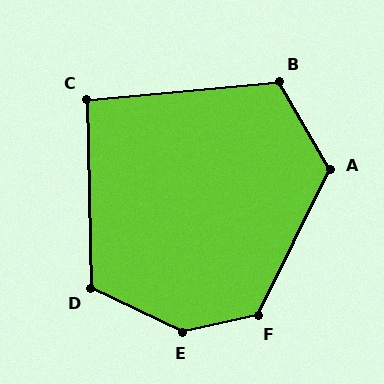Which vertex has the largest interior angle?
E, at approximately 143 degrees.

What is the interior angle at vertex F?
Approximately 129 degrees (obtuse).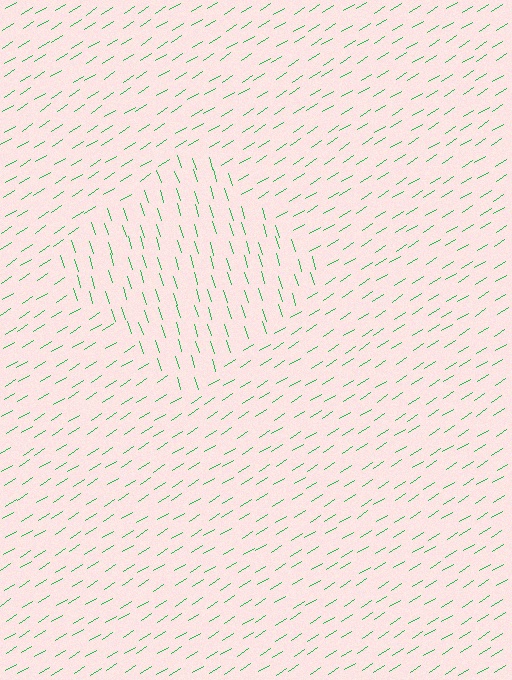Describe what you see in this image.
The image is filled with small green line segments. A diamond region in the image has lines oriented differently from the surrounding lines, creating a visible texture boundary.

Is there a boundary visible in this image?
Yes, there is a texture boundary formed by a change in line orientation.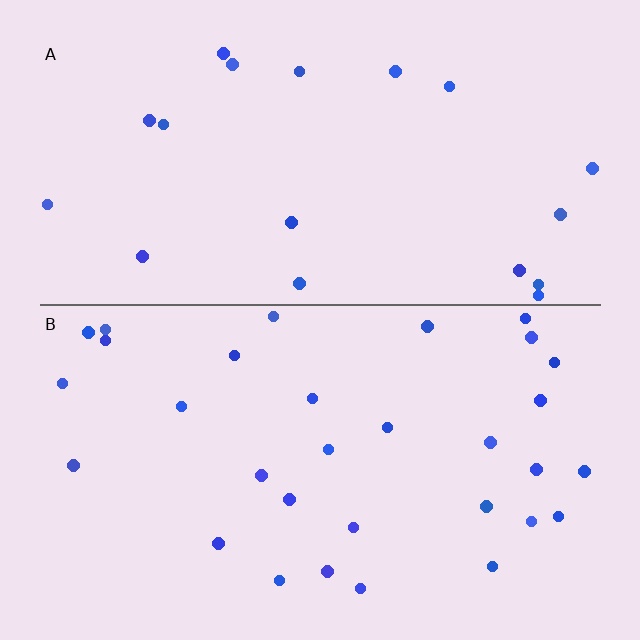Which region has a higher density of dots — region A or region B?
B (the bottom).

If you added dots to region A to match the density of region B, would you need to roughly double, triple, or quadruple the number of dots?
Approximately double.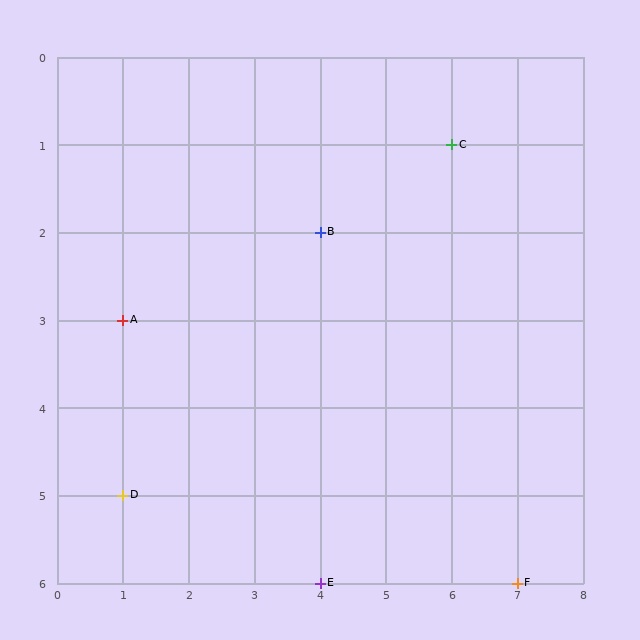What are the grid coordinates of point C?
Point C is at grid coordinates (6, 1).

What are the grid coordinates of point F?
Point F is at grid coordinates (7, 6).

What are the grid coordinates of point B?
Point B is at grid coordinates (4, 2).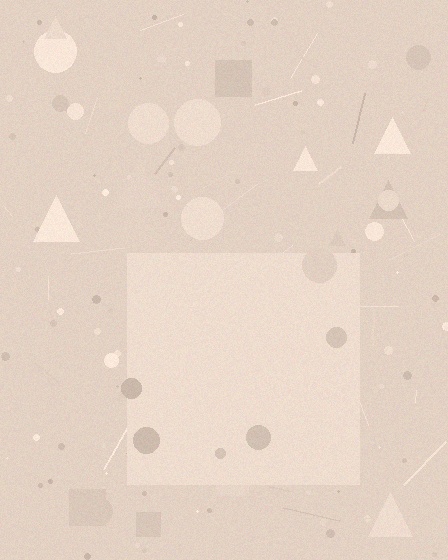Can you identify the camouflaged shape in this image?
The camouflaged shape is a square.